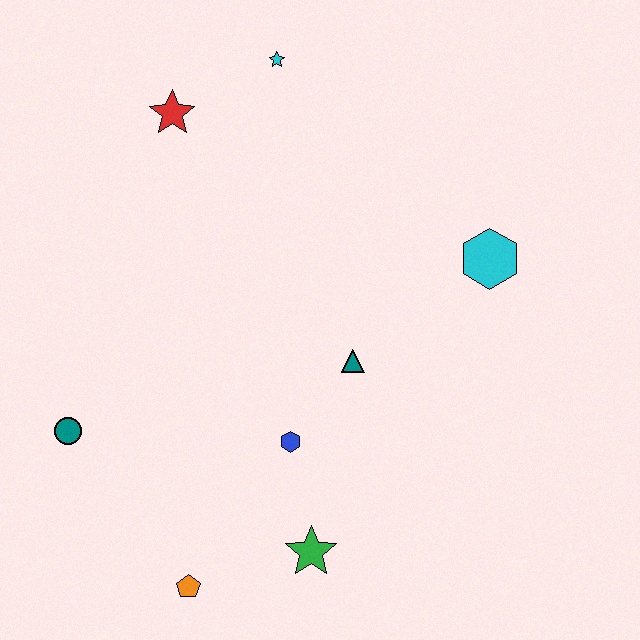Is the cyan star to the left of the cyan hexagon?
Yes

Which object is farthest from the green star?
The cyan star is farthest from the green star.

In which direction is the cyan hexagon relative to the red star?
The cyan hexagon is to the right of the red star.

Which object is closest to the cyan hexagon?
The teal triangle is closest to the cyan hexagon.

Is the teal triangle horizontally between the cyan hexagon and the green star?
Yes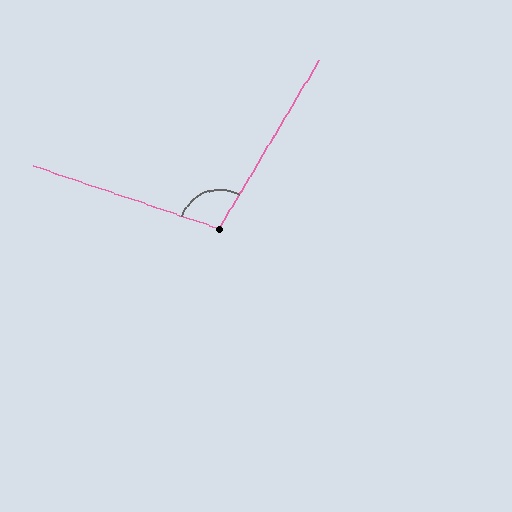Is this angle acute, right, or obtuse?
It is obtuse.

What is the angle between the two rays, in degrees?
Approximately 102 degrees.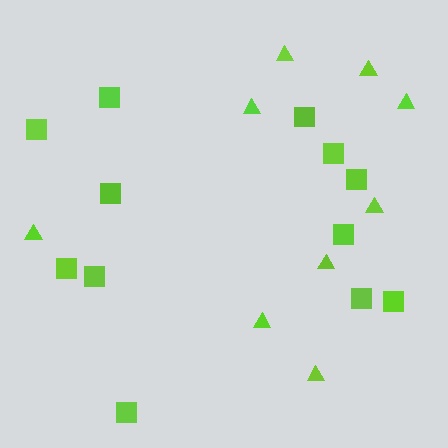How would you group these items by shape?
There are 2 groups: one group of squares (12) and one group of triangles (9).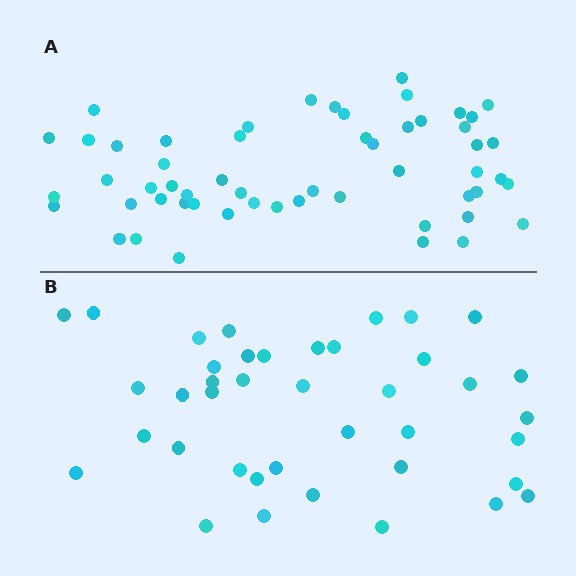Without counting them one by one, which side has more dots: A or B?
Region A (the top region) has more dots.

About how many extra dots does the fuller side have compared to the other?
Region A has approximately 15 more dots than region B.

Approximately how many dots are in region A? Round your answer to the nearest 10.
About 60 dots. (The exact count is 55, which rounds to 60.)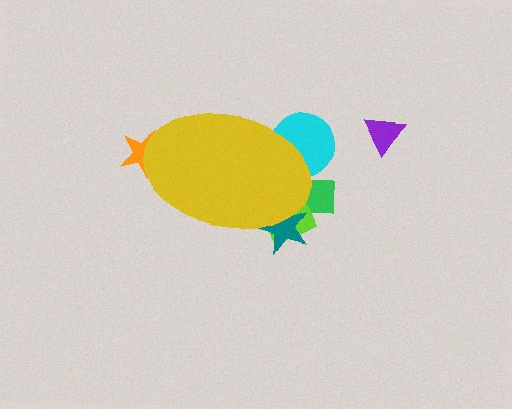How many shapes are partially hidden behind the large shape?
5 shapes are partially hidden.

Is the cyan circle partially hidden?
Yes, the cyan circle is partially hidden behind the yellow ellipse.